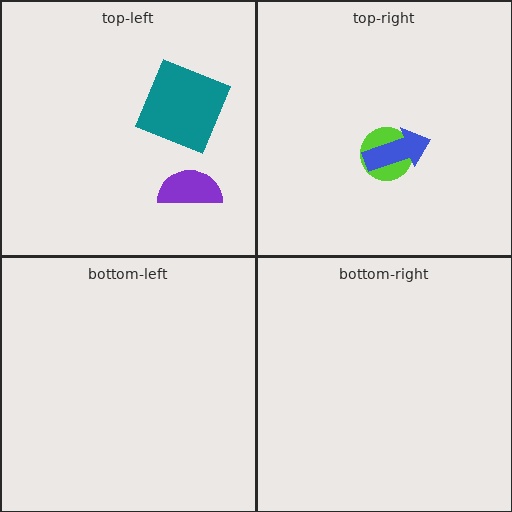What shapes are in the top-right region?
The lime circle, the blue arrow.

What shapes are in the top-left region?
The purple semicircle, the teal square.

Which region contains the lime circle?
The top-right region.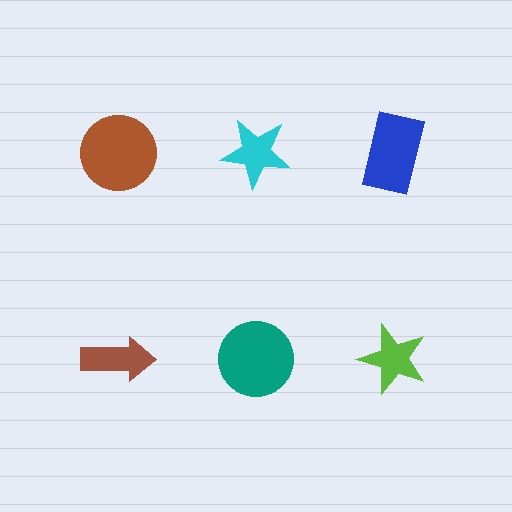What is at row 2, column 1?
A brown arrow.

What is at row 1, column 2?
A cyan star.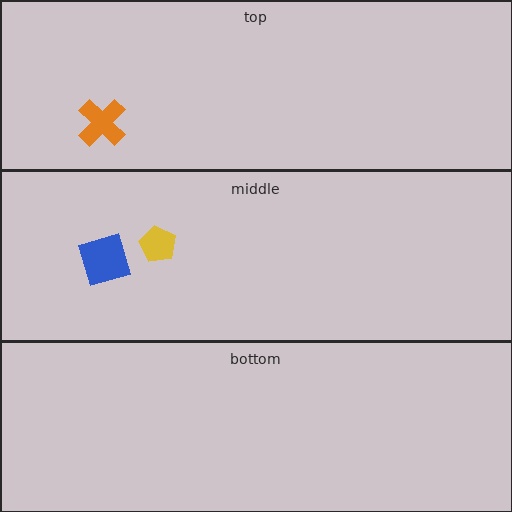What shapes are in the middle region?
The blue square, the yellow pentagon.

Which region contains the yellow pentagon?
The middle region.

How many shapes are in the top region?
1.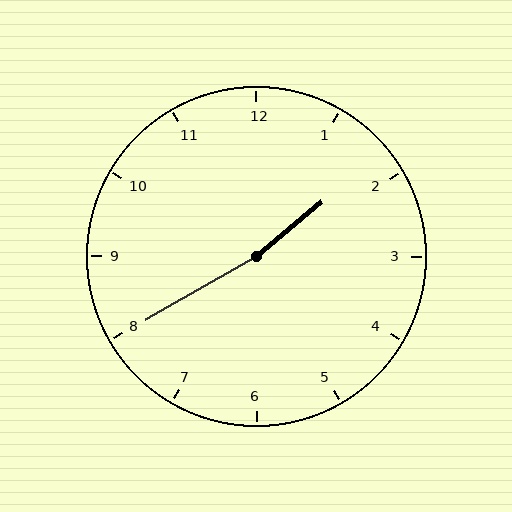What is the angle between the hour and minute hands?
Approximately 170 degrees.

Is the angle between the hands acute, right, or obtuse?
It is obtuse.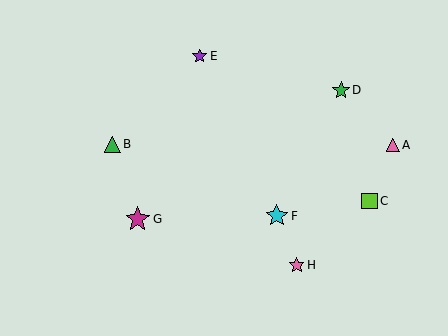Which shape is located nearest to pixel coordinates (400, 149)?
The pink triangle (labeled A) at (393, 145) is nearest to that location.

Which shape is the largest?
The magenta star (labeled G) is the largest.